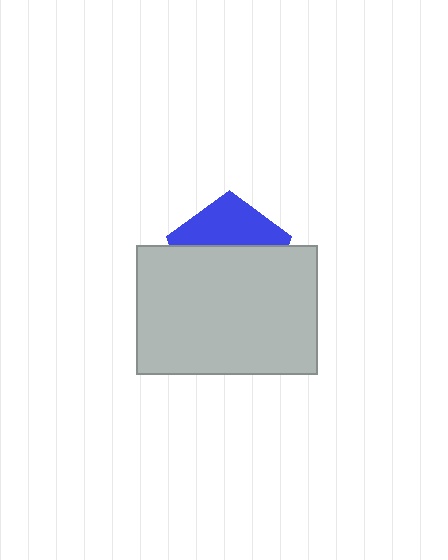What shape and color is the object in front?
The object in front is a light gray rectangle.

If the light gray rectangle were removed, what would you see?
You would see the complete blue pentagon.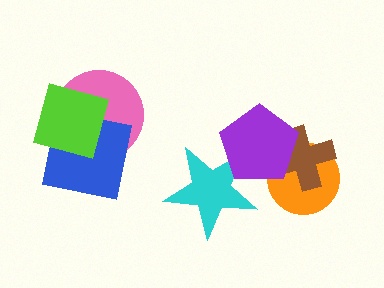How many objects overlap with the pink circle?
2 objects overlap with the pink circle.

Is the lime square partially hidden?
No, no other shape covers it.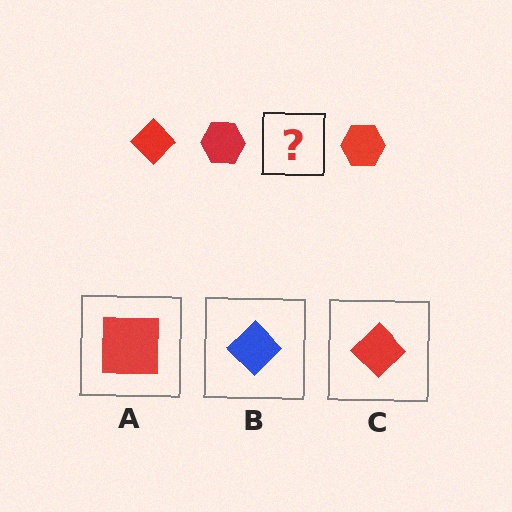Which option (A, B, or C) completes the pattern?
C.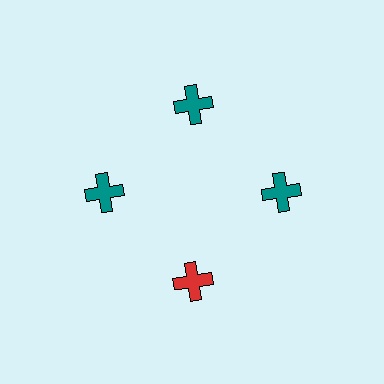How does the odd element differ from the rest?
It has a different color: red instead of teal.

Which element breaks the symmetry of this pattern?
The red cross at roughly the 6 o'clock position breaks the symmetry. All other shapes are teal crosses.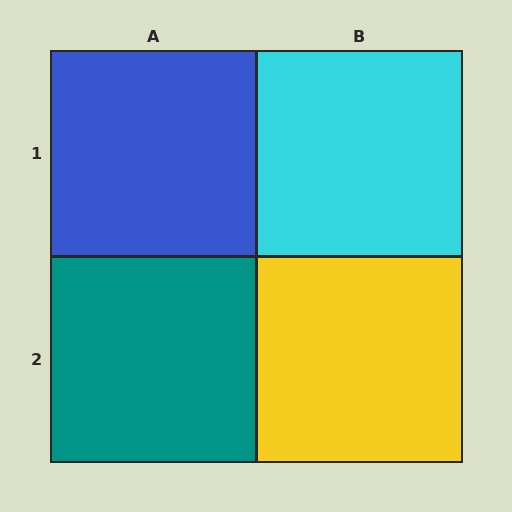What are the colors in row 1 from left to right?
Blue, cyan.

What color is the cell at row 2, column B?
Yellow.